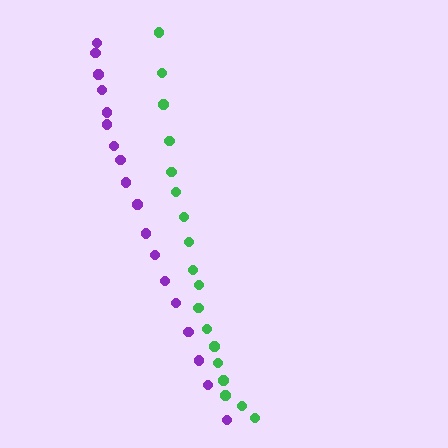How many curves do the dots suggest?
There are 2 distinct paths.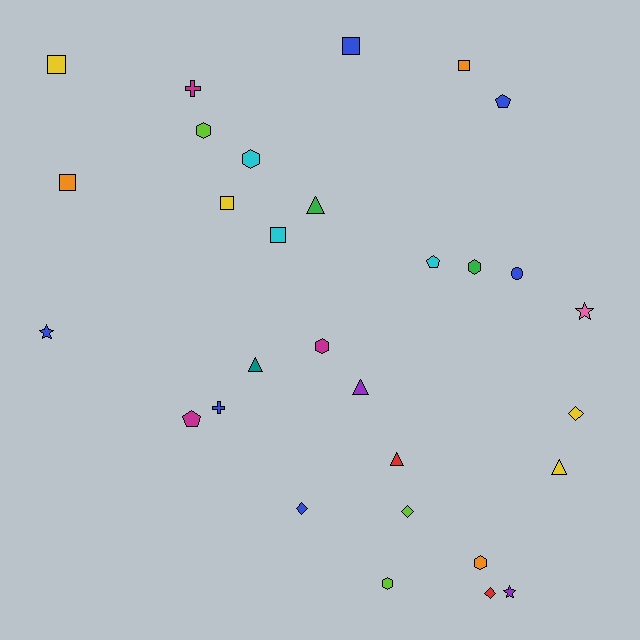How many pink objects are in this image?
There is 1 pink object.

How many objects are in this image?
There are 30 objects.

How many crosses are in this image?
There are 2 crosses.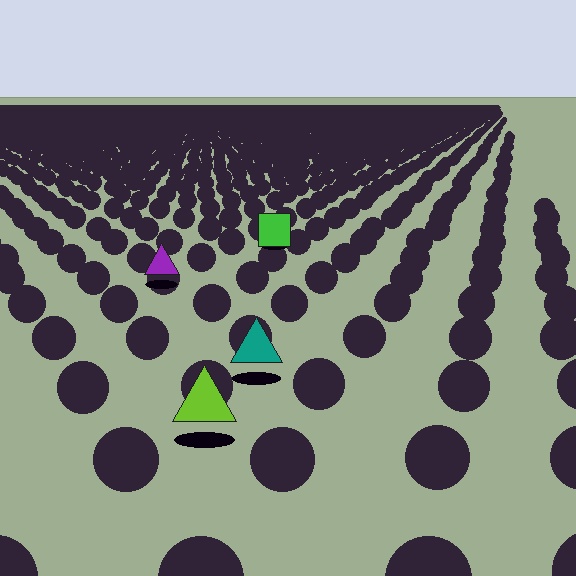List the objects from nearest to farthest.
From nearest to farthest: the lime triangle, the teal triangle, the purple triangle, the green square.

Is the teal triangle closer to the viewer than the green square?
Yes. The teal triangle is closer — you can tell from the texture gradient: the ground texture is coarser near it.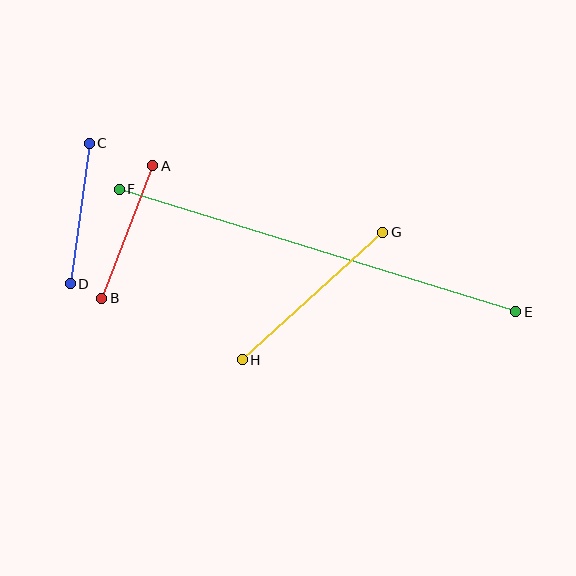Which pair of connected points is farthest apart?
Points E and F are farthest apart.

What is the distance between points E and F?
The distance is approximately 415 pixels.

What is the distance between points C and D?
The distance is approximately 142 pixels.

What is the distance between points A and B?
The distance is approximately 142 pixels.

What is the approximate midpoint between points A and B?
The midpoint is at approximately (127, 232) pixels.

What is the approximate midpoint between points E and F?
The midpoint is at approximately (318, 251) pixels.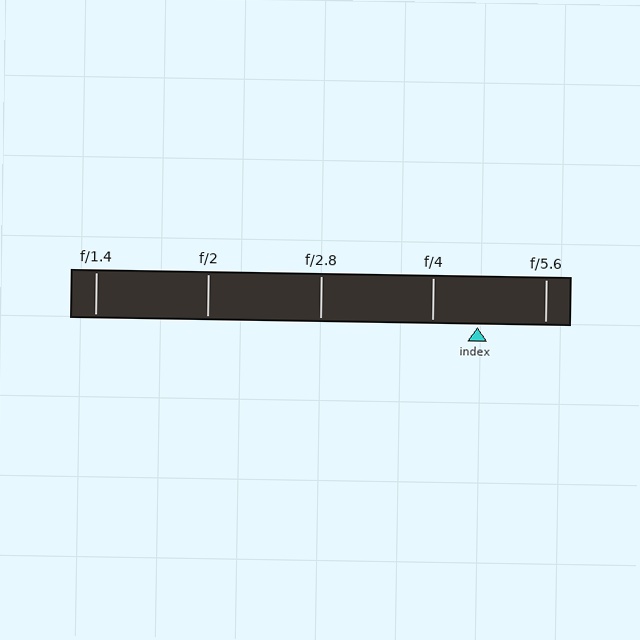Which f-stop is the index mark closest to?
The index mark is closest to f/4.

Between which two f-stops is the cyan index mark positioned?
The index mark is between f/4 and f/5.6.